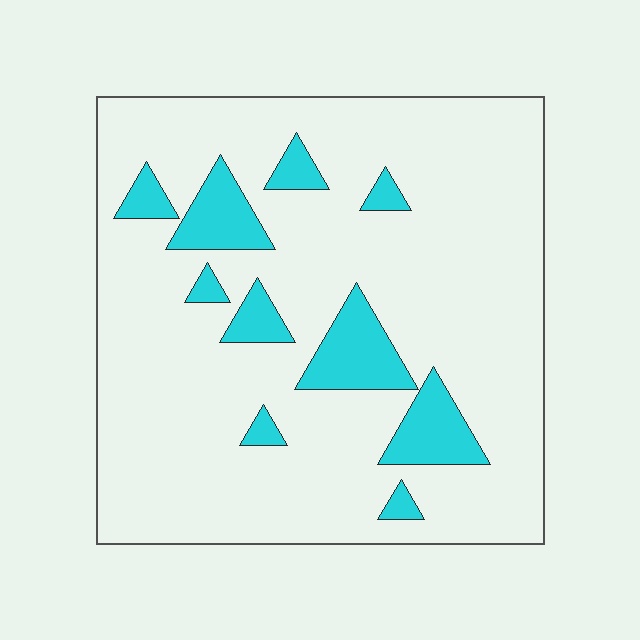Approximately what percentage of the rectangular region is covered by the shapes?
Approximately 15%.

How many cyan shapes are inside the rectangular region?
10.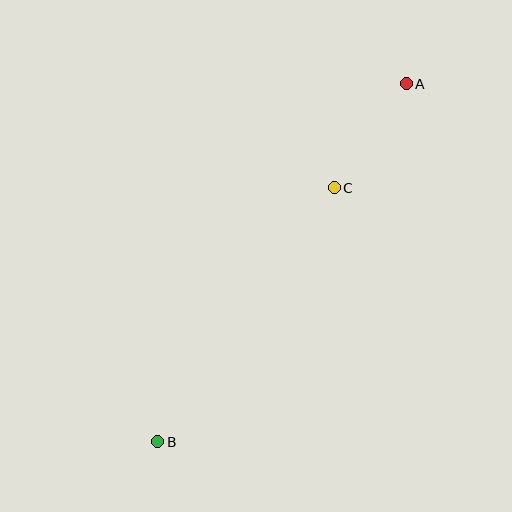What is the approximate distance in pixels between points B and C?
The distance between B and C is approximately 309 pixels.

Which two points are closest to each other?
Points A and C are closest to each other.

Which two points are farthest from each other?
Points A and B are farthest from each other.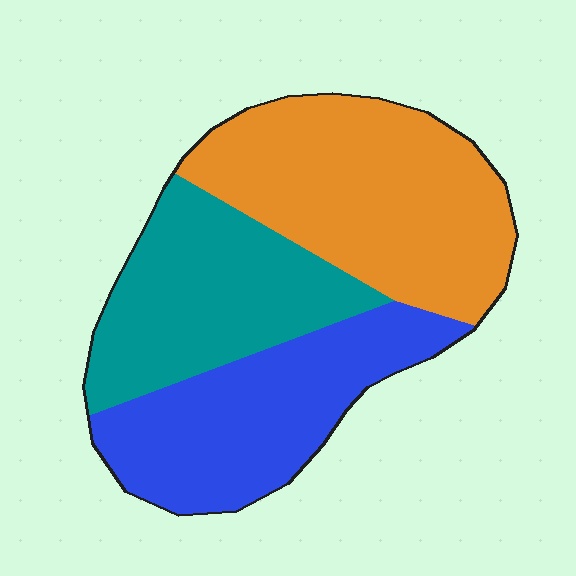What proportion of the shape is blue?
Blue takes up about one third (1/3) of the shape.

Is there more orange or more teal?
Orange.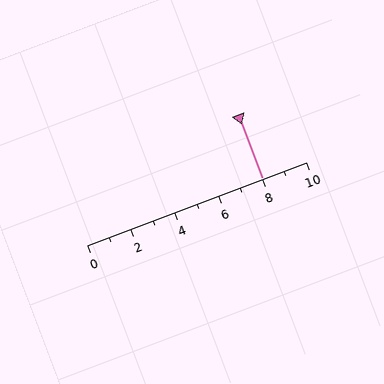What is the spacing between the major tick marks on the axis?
The major ticks are spaced 2 apart.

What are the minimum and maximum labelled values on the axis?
The axis runs from 0 to 10.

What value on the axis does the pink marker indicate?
The marker indicates approximately 8.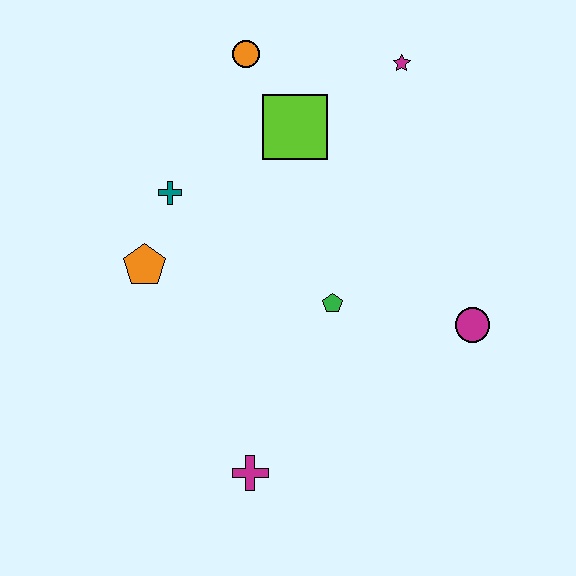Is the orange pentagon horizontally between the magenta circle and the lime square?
No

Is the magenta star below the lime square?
No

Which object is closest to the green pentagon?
The magenta circle is closest to the green pentagon.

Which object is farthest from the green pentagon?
The orange circle is farthest from the green pentagon.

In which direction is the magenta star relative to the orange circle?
The magenta star is to the right of the orange circle.